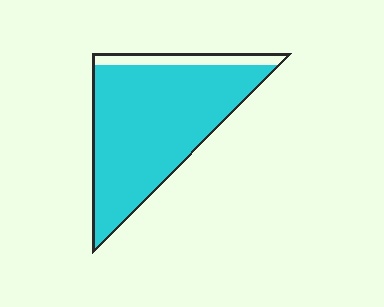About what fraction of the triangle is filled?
About seven eighths (7/8).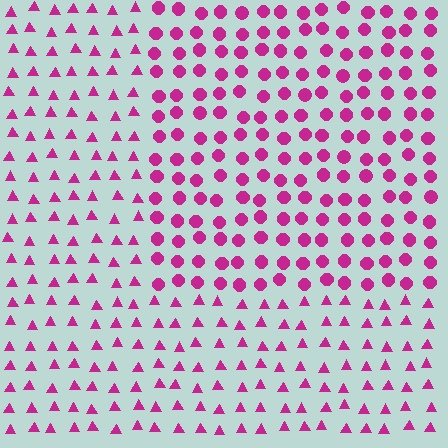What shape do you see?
I see a rectangle.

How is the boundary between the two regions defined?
The boundary is defined by a change in element shape: circles inside vs. triangles outside. All elements share the same color and spacing.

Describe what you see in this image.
The image is filled with small magenta elements arranged in a uniform grid. A rectangle-shaped region contains circles, while the surrounding area contains triangles. The boundary is defined purely by the change in element shape.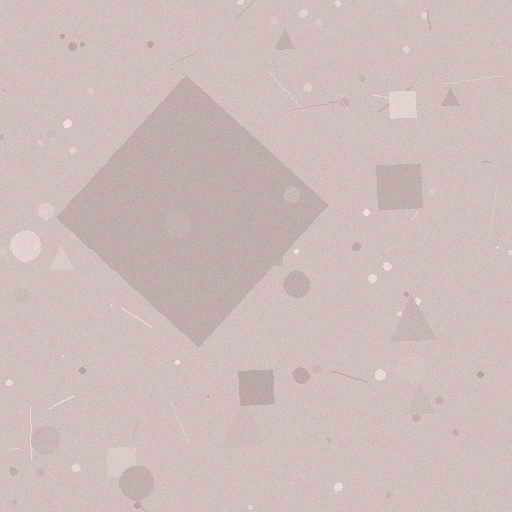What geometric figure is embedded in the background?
A diamond is embedded in the background.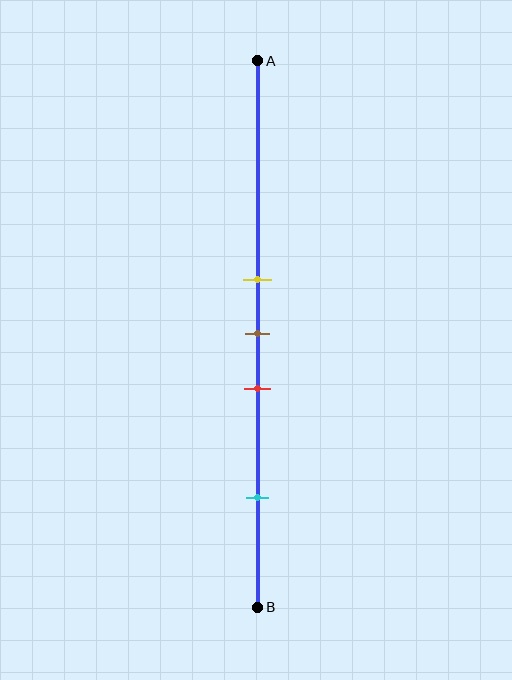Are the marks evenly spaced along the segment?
No, the marks are not evenly spaced.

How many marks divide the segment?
There are 4 marks dividing the segment.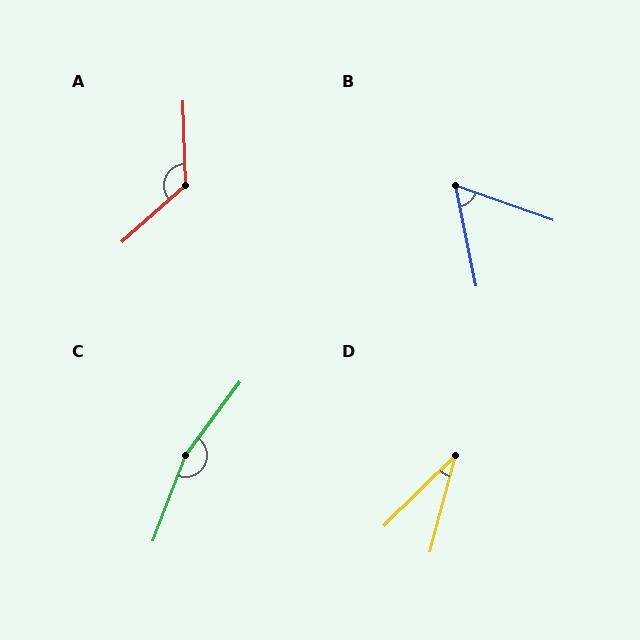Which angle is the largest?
C, at approximately 164 degrees.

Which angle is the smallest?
D, at approximately 30 degrees.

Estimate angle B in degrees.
Approximately 59 degrees.